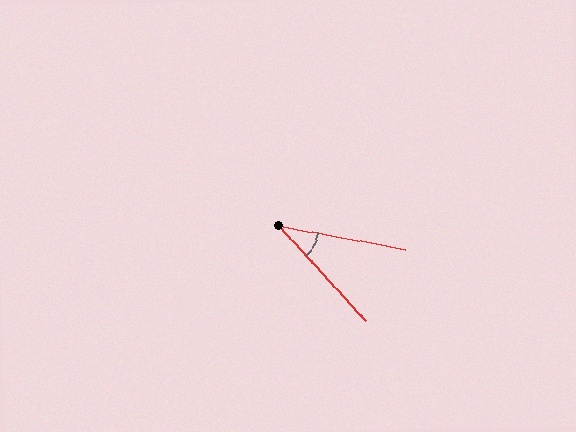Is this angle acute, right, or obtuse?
It is acute.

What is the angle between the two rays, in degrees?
Approximately 37 degrees.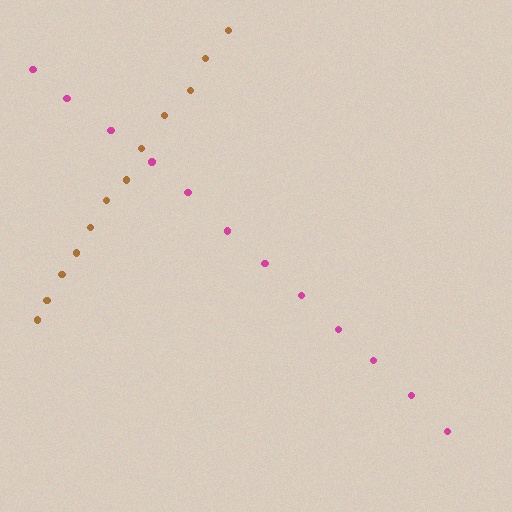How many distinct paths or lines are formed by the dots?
There are 2 distinct paths.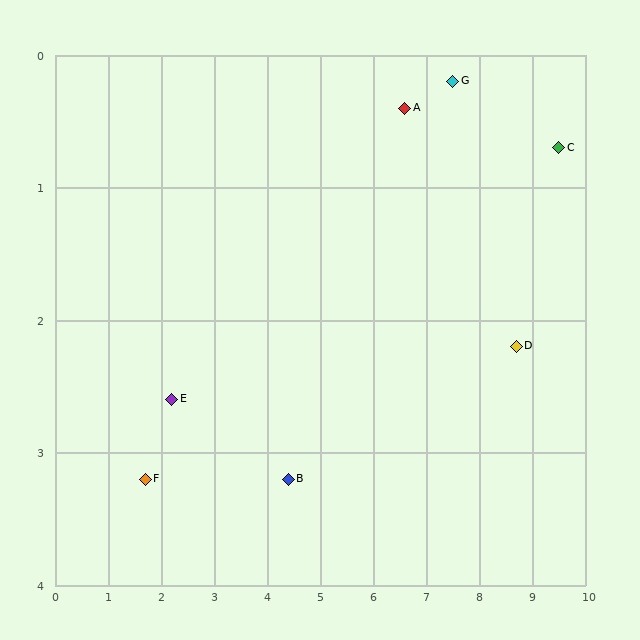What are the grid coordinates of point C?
Point C is at approximately (9.5, 0.7).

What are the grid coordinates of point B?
Point B is at approximately (4.4, 3.2).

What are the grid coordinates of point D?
Point D is at approximately (8.7, 2.2).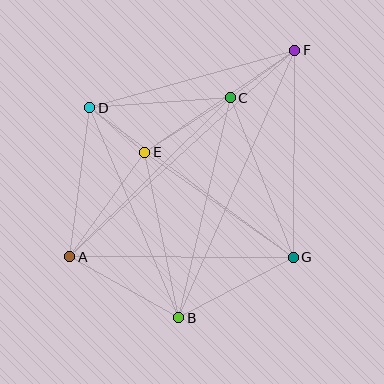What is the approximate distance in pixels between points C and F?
The distance between C and F is approximately 80 pixels.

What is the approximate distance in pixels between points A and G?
The distance between A and G is approximately 223 pixels.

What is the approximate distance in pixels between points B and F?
The distance between B and F is approximately 292 pixels.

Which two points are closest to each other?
Points D and E are closest to each other.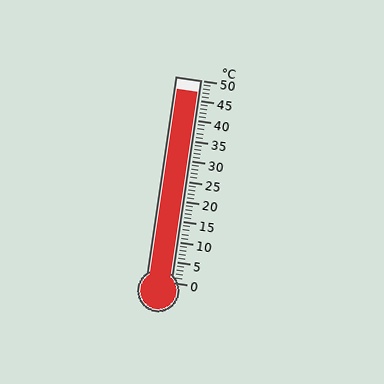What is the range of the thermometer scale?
The thermometer scale ranges from 0°C to 50°C.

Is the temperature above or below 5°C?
The temperature is above 5°C.